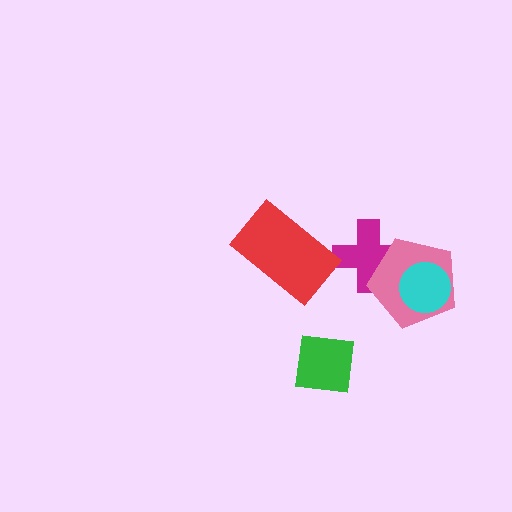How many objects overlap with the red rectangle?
0 objects overlap with the red rectangle.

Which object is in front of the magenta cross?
The pink pentagon is in front of the magenta cross.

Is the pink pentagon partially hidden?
Yes, it is partially covered by another shape.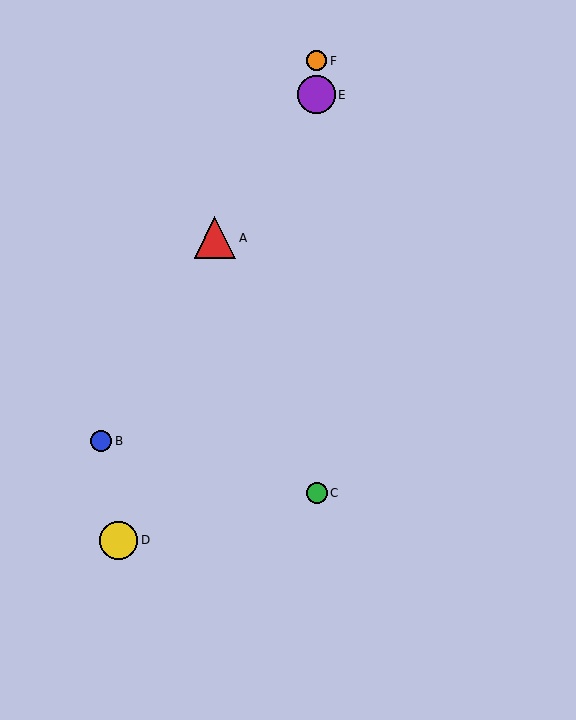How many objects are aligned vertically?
3 objects (C, E, F) are aligned vertically.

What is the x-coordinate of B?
Object B is at x≈101.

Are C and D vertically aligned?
No, C is at x≈317 and D is at x≈119.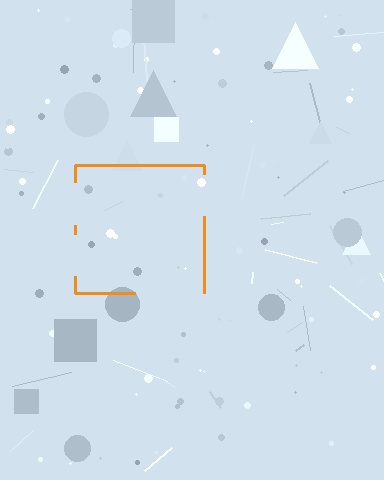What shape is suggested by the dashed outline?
The dashed outline suggests a square.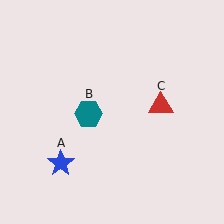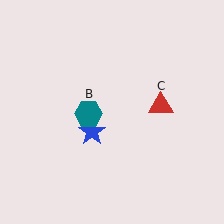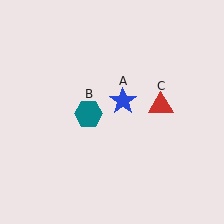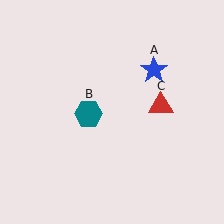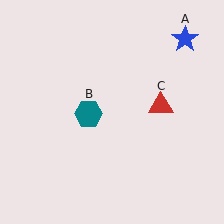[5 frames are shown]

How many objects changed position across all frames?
1 object changed position: blue star (object A).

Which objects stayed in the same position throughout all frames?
Teal hexagon (object B) and red triangle (object C) remained stationary.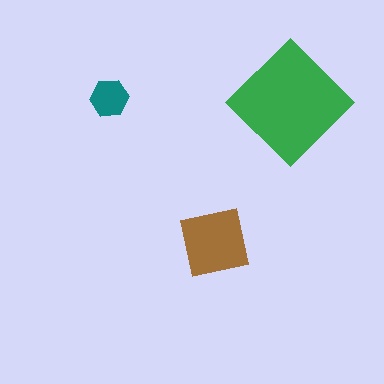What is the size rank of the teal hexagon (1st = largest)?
3rd.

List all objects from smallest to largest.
The teal hexagon, the brown square, the green diamond.